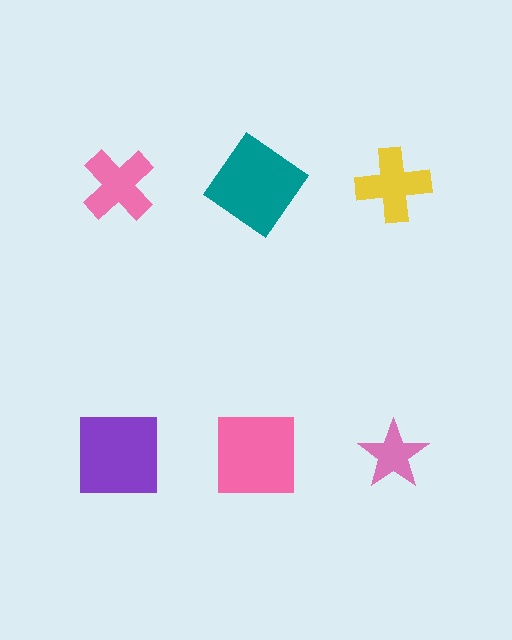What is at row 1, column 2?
A teal diamond.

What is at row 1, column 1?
A pink cross.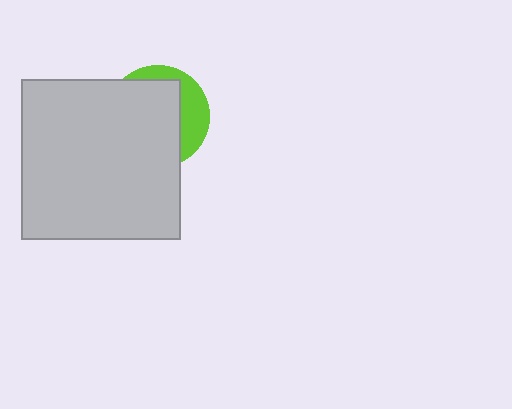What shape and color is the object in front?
The object in front is a light gray square.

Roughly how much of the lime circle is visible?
A small part of it is visible (roughly 30%).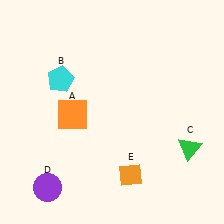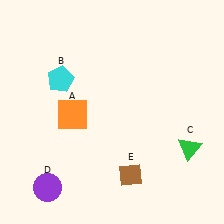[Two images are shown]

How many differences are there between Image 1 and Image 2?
There is 1 difference between the two images.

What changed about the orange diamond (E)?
In Image 1, E is orange. In Image 2, it changed to brown.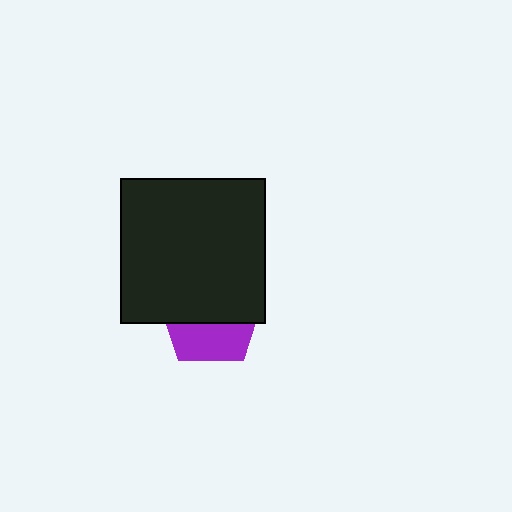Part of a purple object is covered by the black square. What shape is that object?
It is a pentagon.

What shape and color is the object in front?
The object in front is a black square.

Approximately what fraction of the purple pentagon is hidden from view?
Roughly 61% of the purple pentagon is hidden behind the black square.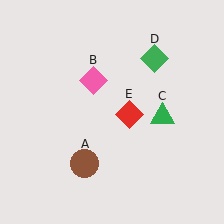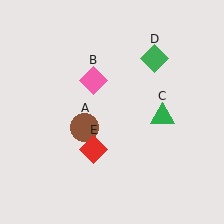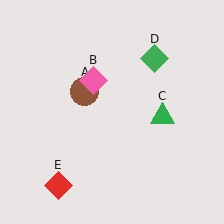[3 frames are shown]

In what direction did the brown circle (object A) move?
The brown circle (object A) moved up.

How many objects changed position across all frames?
2 objects changed position: brown circle (object A), red diamond (object E).